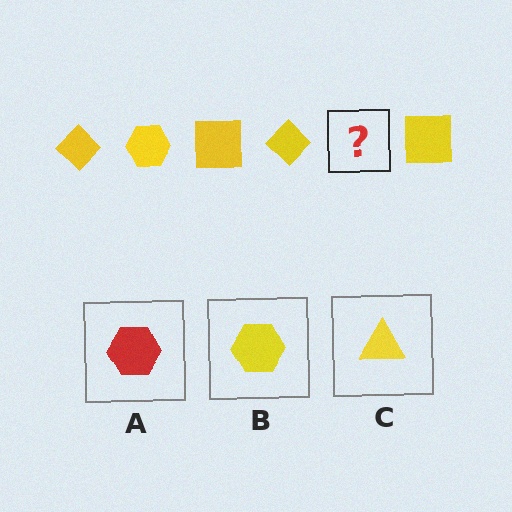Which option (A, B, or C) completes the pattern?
B.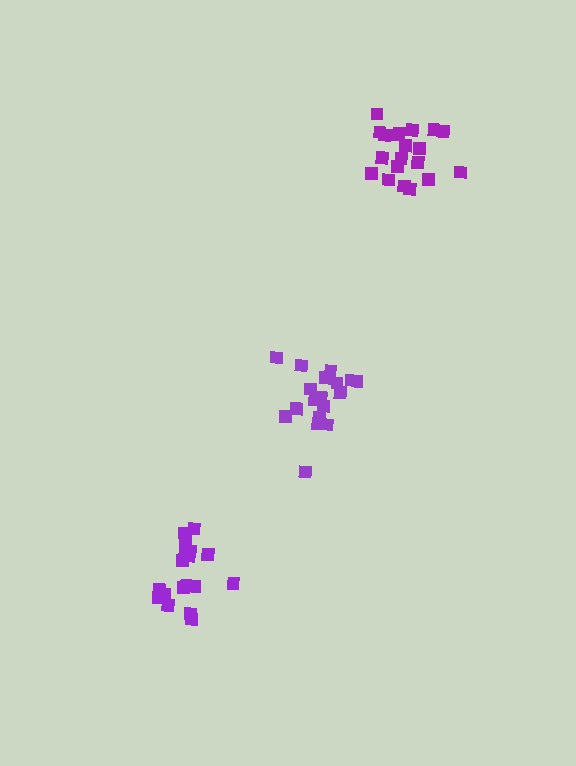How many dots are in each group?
Group 1: 18 dots, Group 2: 18 dots, Group 3: 20 dots (56 total).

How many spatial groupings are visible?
There are 3 spatial groupings.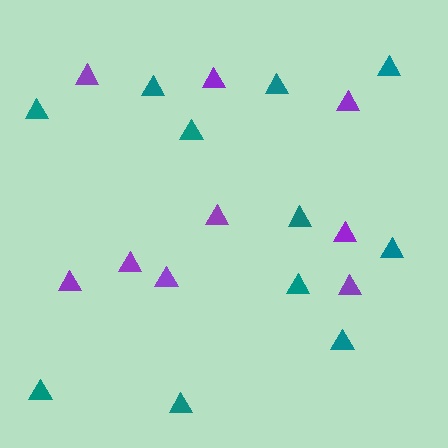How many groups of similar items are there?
There are 2 groups: one group of purple triangles (9) and one group of teal triangles (11).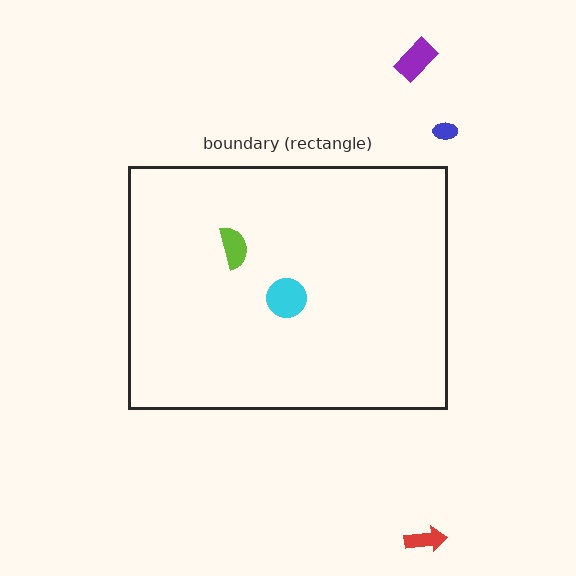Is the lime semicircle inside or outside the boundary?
Inside.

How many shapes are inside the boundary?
2 inside, 3 outside.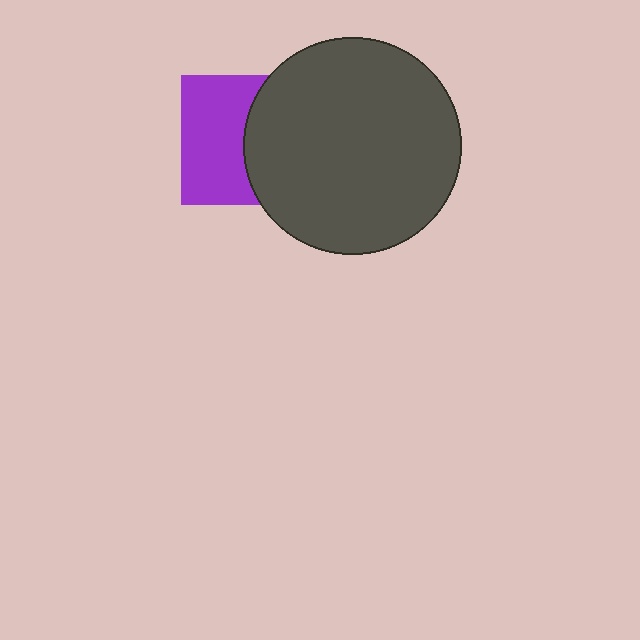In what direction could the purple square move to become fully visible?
The purple square could move left. That would shift it out from behind the dark gray circle entirely.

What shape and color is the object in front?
The object in front is a dark gray circle.